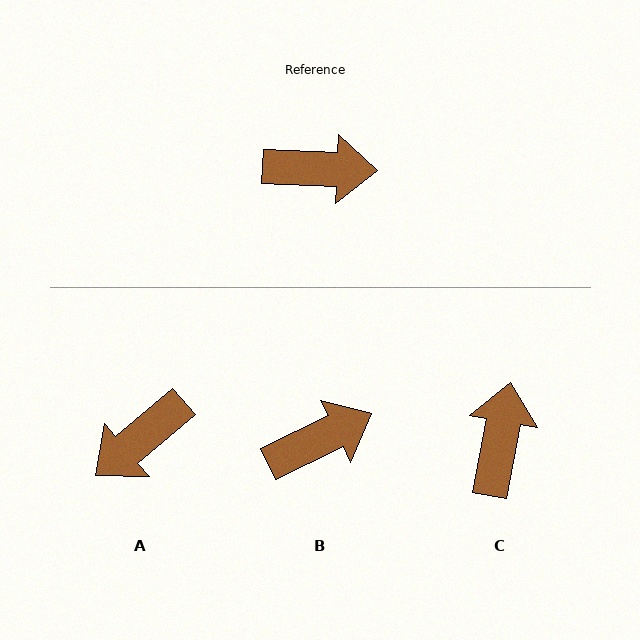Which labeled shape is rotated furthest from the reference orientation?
A, about 138 degrees away.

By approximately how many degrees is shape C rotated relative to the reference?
Approximately 82 degrees counter-clockwise.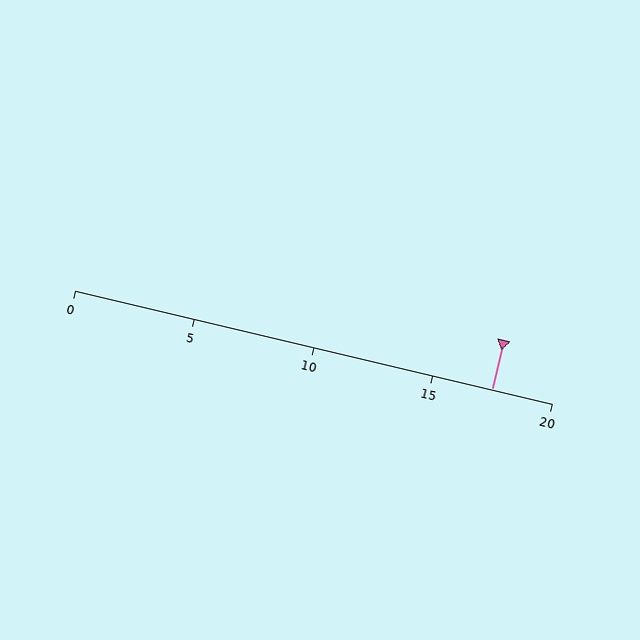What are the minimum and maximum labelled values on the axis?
The axis runs from 0 to 20.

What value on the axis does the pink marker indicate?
The marker indicates approximately 17.5.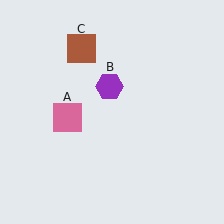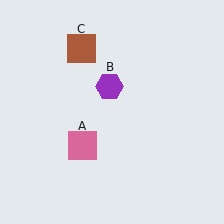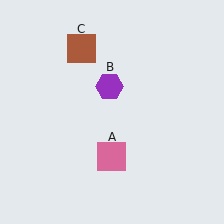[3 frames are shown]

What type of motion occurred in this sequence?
The pink square (object A) rotated counterclockwise around the center of the scene.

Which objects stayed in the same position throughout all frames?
Purple hexagon (object B) and brown square (object C) remained stationary.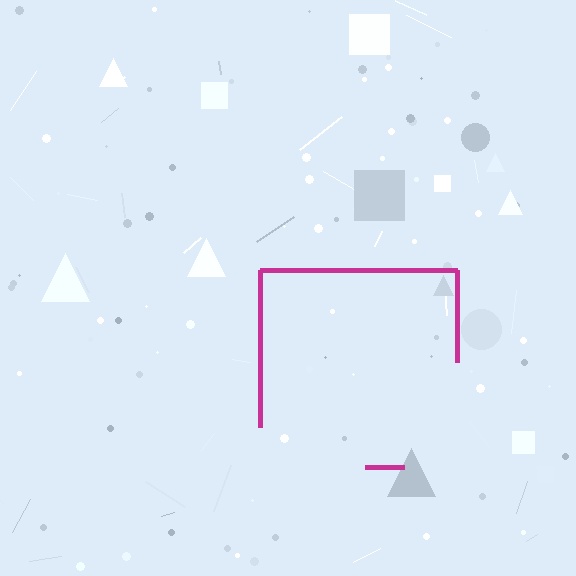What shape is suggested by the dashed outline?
The dashed outline suggests a square.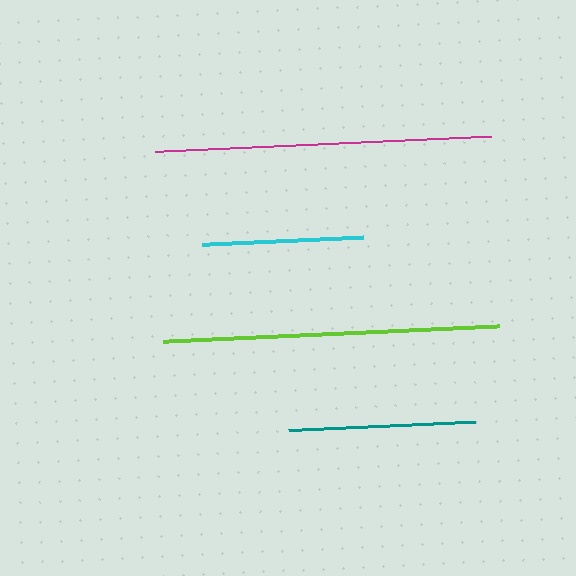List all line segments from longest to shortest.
From longest to shortest: magenta, lime, teal, cyan.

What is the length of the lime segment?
The lime segment is approximately 335 pixels long.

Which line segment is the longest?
The magenta line is the longest at approximately 337 pixels.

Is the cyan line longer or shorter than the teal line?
The teal line is longer than the cyan line.